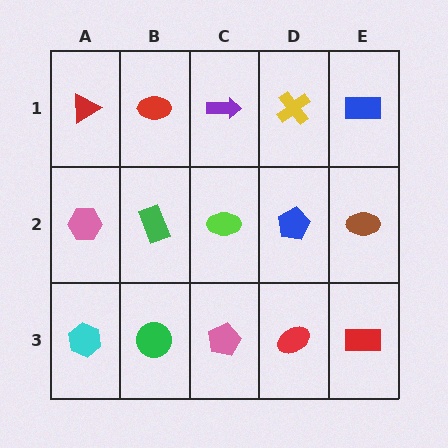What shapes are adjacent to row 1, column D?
A blue pentagon (row 2, column D), a purple arrow (row 1, column C), a blue rectangle (row 1, column E).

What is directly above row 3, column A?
A pink hexagon.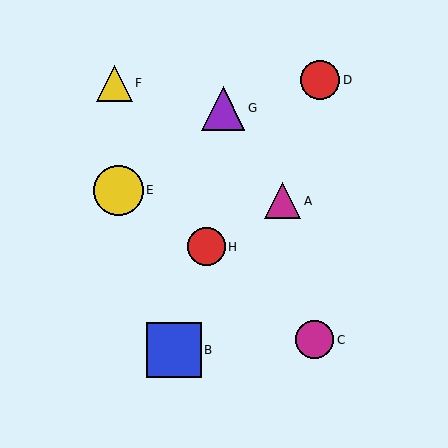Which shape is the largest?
The blue square (labeled B) is the largest.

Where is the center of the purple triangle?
The center of the purple triangle is at (223, 108).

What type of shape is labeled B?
Shape B is a blue square.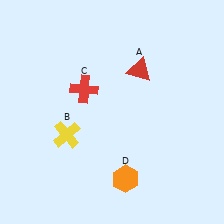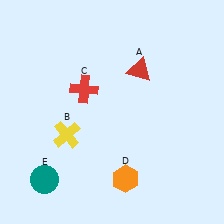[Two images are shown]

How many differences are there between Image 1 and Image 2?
There is 1 difference between the two images.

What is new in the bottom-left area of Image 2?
A teal circle (E) was added in the bottom-left area of Image 2.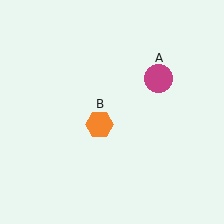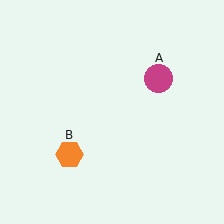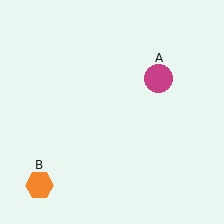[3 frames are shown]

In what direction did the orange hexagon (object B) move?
The orange hexagon (object B) moved down and to the left.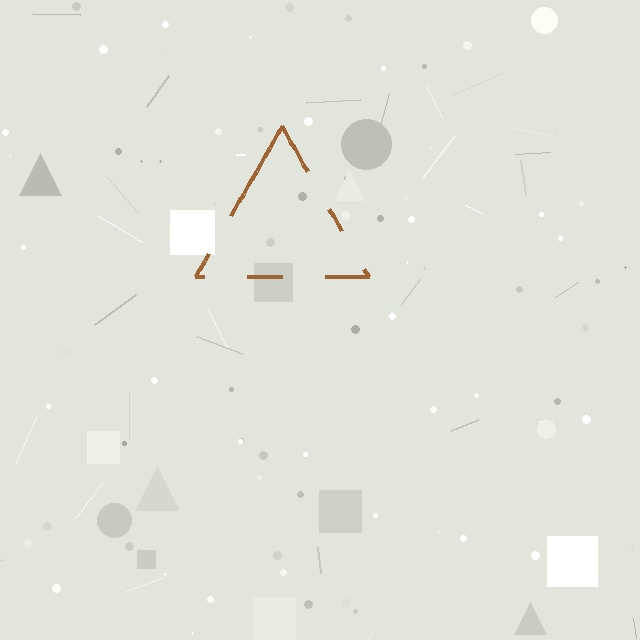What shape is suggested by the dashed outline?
The dashed outline suggests a triangle.